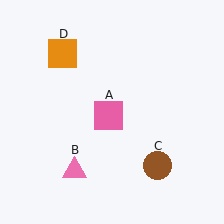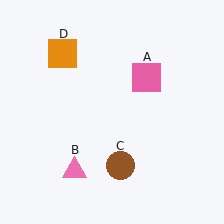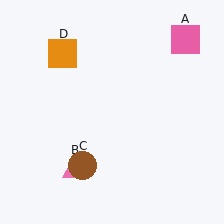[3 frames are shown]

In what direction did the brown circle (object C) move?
The brown circle (object C) moved left.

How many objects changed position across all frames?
2 objects changed position: pink square (object A), brown circle (object C).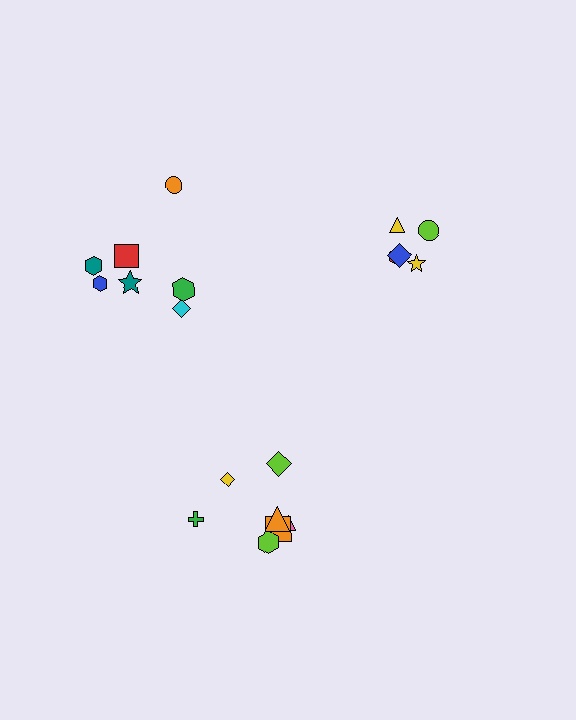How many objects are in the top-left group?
There are 7 objects.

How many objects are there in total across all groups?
There are 19 objects.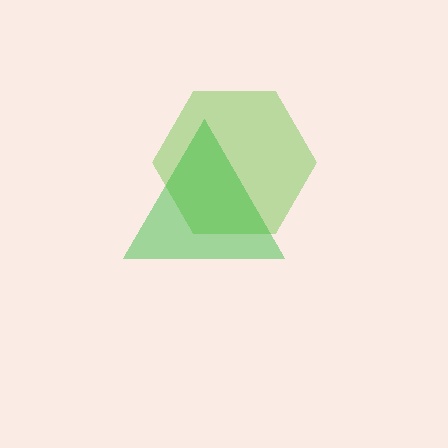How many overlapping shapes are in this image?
There are 2 overlapping shapes in the image.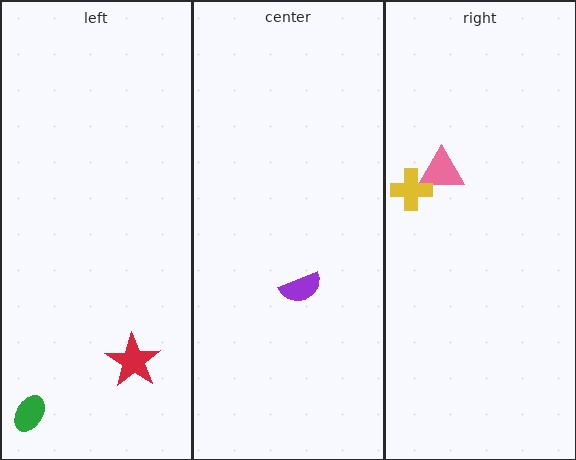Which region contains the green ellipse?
The left region.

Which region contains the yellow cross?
The right region.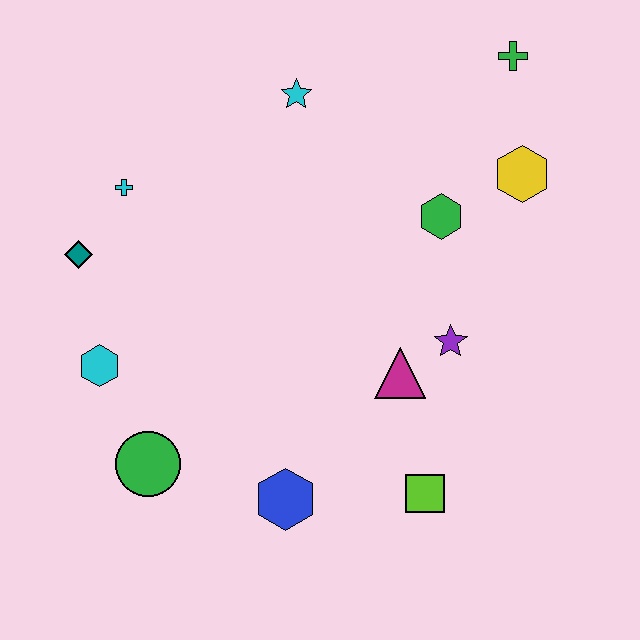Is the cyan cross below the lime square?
No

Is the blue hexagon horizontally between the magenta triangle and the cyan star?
No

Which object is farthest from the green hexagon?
The green circle is farthest from the green hexagon.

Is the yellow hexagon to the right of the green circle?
Yes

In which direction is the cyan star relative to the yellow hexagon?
The cyan star is to the left of the yellow hexagon.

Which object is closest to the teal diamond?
The cyan cross is closest to the teal diamond.